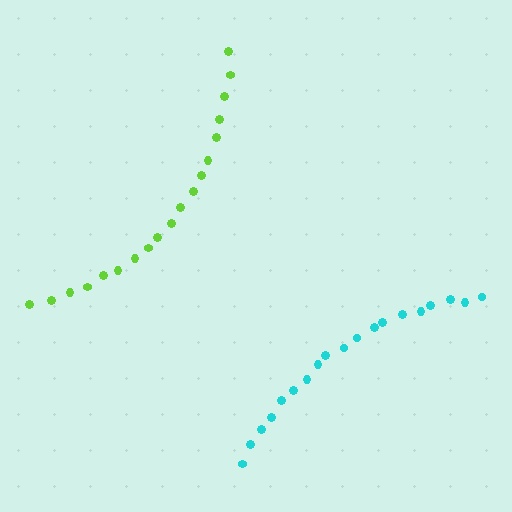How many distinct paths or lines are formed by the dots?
There are 2 distinct paths.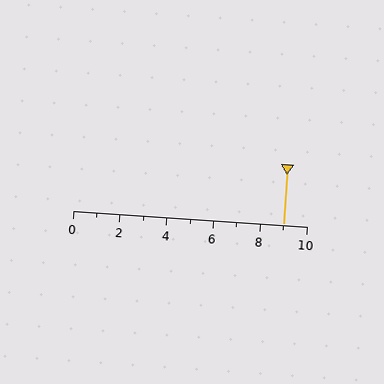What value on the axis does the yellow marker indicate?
The marker indicates approximately 9.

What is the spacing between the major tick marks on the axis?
The major ticks are spaced 2 apart.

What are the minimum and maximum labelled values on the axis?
The axis runs from 0 to 10.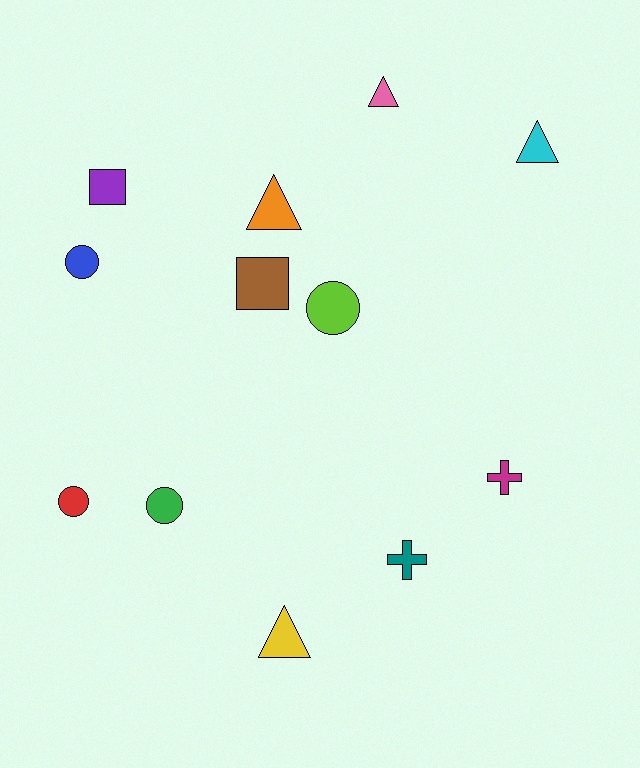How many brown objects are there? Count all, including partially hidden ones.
There is 1 brown object.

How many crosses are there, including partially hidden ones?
There are 2 crosses.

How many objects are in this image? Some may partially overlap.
There are 12 objects.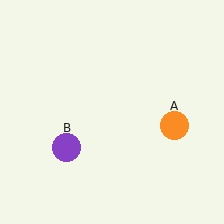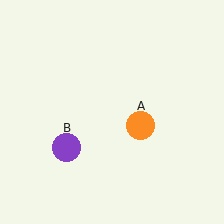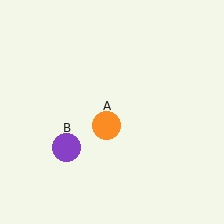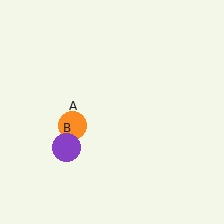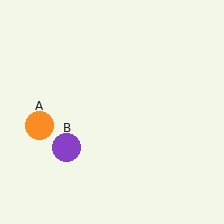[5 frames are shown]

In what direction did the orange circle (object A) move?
The orange circle (object A) moved left.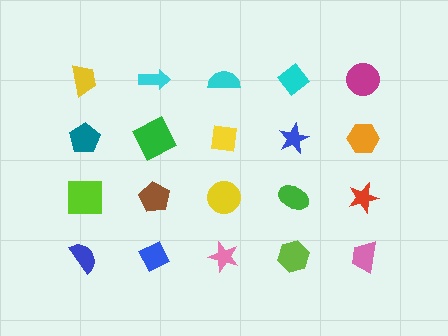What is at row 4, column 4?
A lime hexagon.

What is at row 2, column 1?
A teal pentagon.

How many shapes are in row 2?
5 shapes.